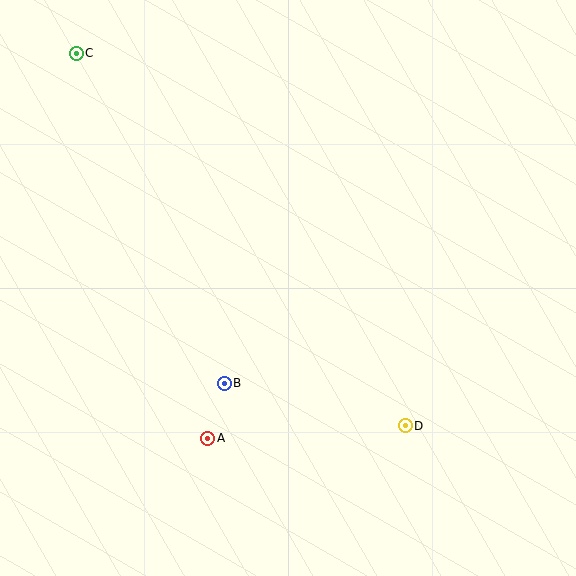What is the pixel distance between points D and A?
The distance between D and A is 198 pixels.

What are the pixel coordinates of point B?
Point B is at (224, 383).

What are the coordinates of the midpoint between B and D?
The midpoint between B and D is at (315, 405).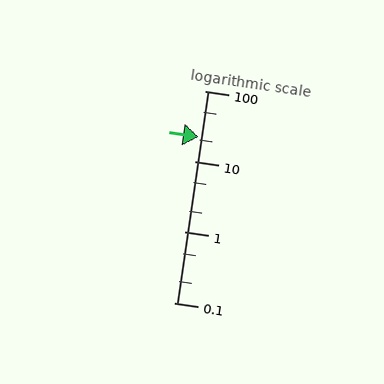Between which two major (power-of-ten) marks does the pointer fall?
The pointer is between 10 and 100.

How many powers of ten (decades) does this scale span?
The scale spans 3 decades, from 0.1 to 100.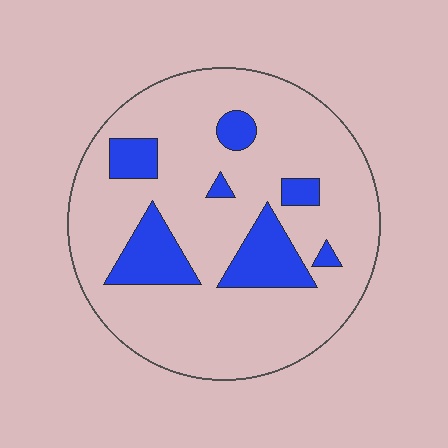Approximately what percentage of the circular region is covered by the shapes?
Approximately 20%.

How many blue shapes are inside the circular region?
7.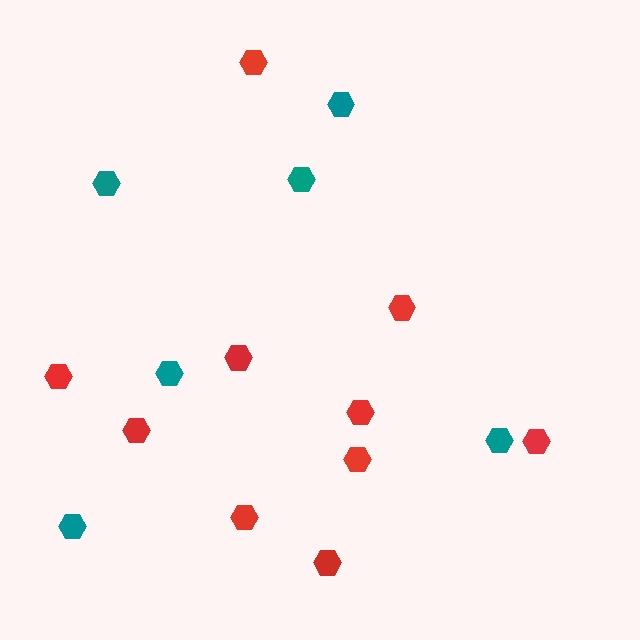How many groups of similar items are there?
There are 2 groups: one group of teal hexagons (6) and one group of red hexagons (10).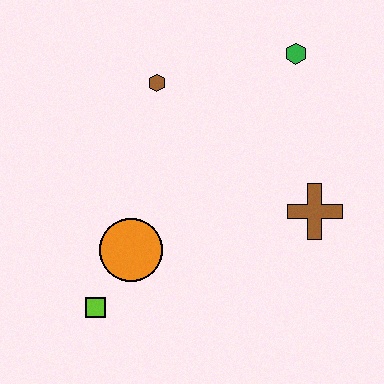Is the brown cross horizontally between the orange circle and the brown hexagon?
No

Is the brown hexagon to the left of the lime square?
No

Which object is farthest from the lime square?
The green hexagon is farthest from the lime square.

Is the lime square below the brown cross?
Yes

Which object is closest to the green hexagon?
The brown hexagon is closest to the green hexagon.